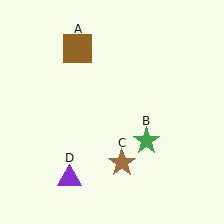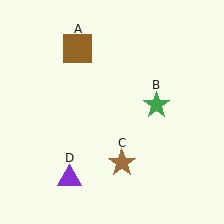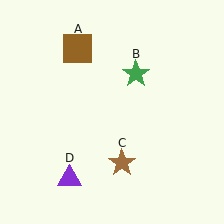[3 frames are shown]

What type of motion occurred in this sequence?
The green star (object B) rotated counterclockwise around the center of the scene.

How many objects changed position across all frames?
1 object changed position: green star (object B).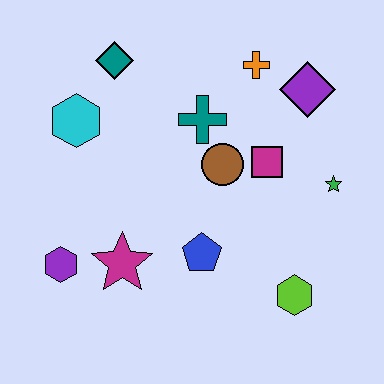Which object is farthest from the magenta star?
The purple diamond is farthest from the magenta star.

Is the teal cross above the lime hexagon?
Yes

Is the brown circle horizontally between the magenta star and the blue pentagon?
No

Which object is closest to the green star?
The magenta square is closest to the green star.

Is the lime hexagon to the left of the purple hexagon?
No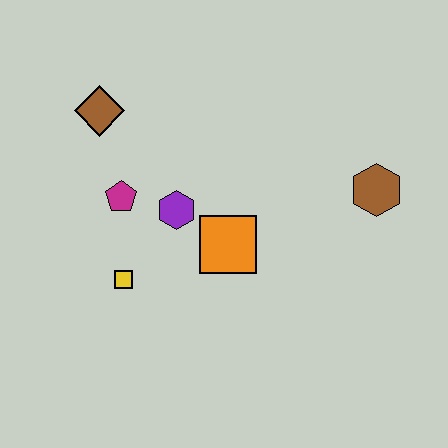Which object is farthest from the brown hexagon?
The brown diamond is farthest from the brown hexagon.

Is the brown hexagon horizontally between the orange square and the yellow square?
No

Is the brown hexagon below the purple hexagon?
No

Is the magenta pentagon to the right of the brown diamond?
Yes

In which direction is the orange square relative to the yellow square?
The orange square is to the right of the yellow square.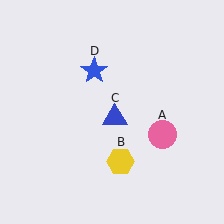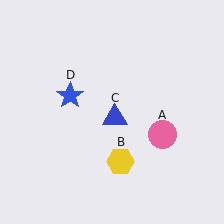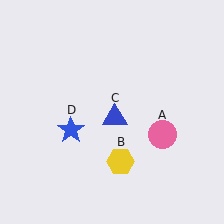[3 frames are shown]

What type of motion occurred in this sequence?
The blue star (object D) rotated counterclockwise around the center of the scene.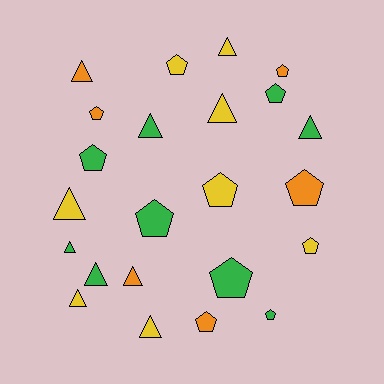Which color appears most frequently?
Green, with 9 objects.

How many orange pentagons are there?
There are 4 orange pentagons.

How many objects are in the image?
There are 23 objects.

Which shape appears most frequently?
Pentagon, with 12 objects.